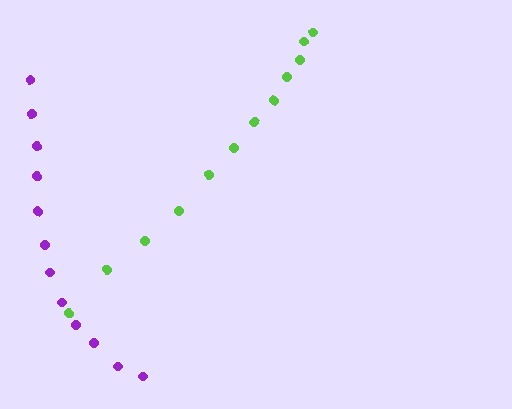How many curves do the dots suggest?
There are 2 distinct paths.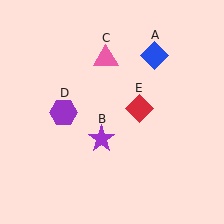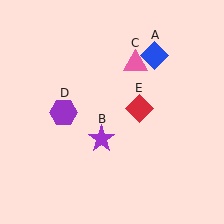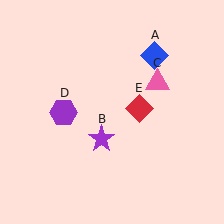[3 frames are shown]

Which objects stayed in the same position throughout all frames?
Blue diamond (object A) and purple star (object B) and purple hexagon (object D) and red diamond (object E) remained stationary.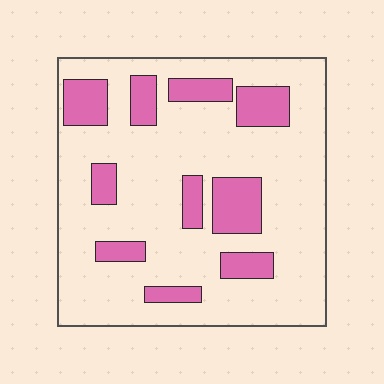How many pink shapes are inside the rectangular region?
10.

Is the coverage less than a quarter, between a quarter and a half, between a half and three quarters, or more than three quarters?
Less than a quarter.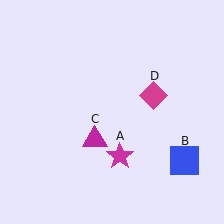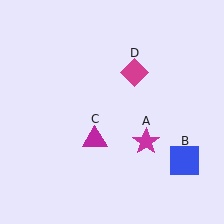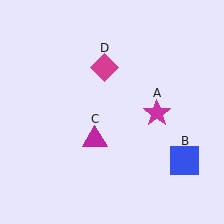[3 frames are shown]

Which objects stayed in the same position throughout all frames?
Blue square (object B) and magenta triangle (object C) remained stationary.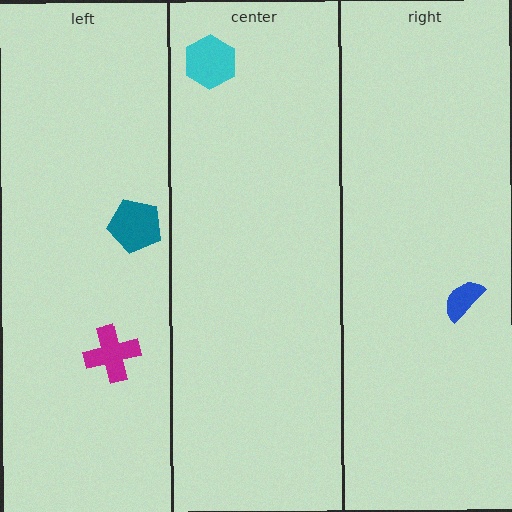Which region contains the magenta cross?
The left region.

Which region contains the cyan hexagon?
The center region.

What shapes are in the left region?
The magenta cross, the teal pentagon.